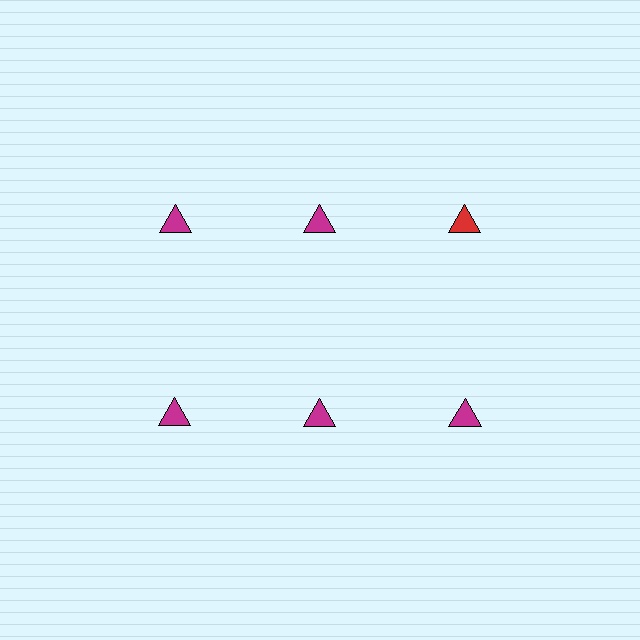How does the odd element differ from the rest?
It has a different color: red instead of magenta.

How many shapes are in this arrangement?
There are 6 shapes arranged in a grid pattern.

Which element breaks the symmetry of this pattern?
The red triangle in the top row, center column breaks the symmetry. All other shapes are magenta triangles.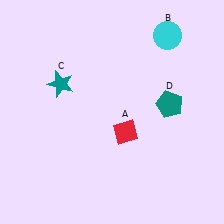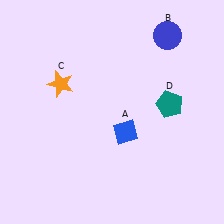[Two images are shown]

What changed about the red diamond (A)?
In Image 1, A is red. In Image 2, it changed to blue.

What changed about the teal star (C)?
In Image 1, C is teal. In Image 2, it changed to orange.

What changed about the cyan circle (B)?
In Image 1, B is cyan. In Image 2, it changed to blue.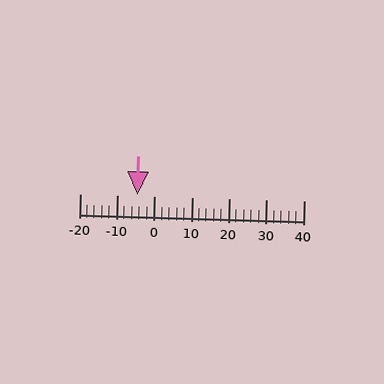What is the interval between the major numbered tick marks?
The major tick marks are spaced 10 units apart.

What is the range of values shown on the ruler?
The ruler shows values from -20 to 40.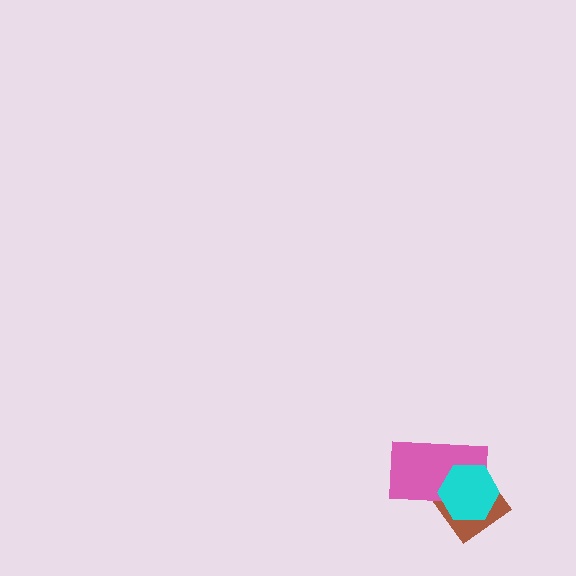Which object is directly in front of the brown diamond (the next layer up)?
The pink rectangle is directly in front of the brown diamond.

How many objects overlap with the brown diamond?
2 objects overlap with the brown diamond.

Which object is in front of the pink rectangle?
The cyan hexagon is in front of the pink rectangle.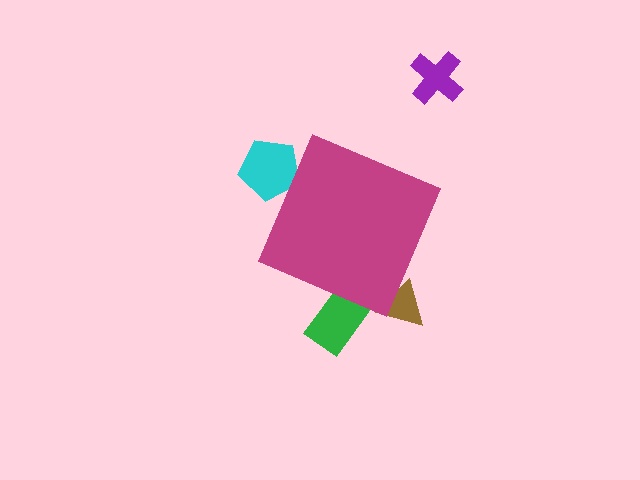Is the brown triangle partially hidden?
Yes, the brown triangle is partially hidden behind the magenta diamond.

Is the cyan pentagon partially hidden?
Yes, the cyan pentagon is partially hidden behind the magenta diamond.